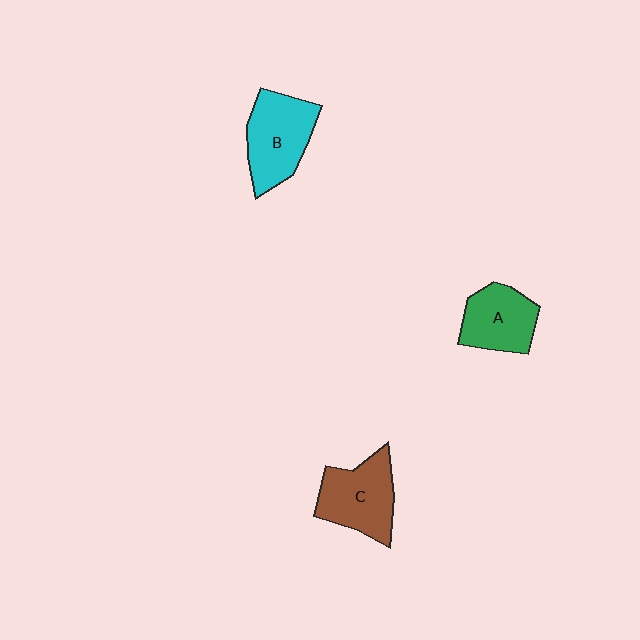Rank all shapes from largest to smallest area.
From largest to smallest: B (cyan), C (brown), A (green).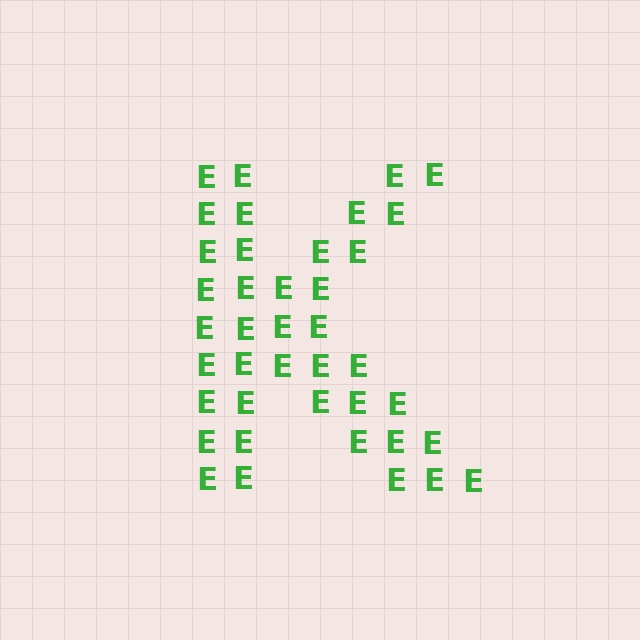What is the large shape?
The large shape is the letter K.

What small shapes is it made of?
It is made of small letter E's.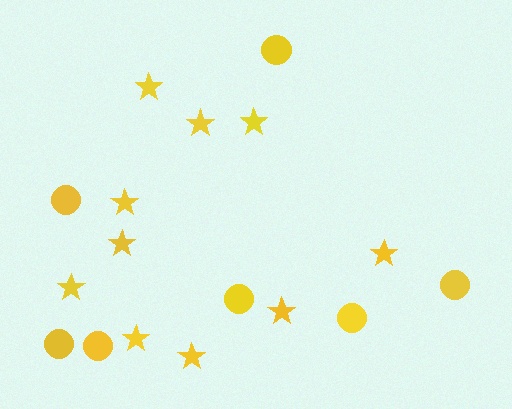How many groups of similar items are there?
There are 2 groups: one group of stars (10) and one group of circles (7).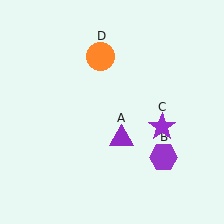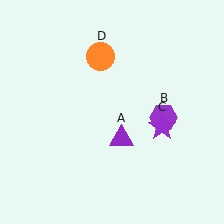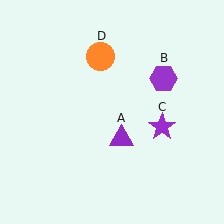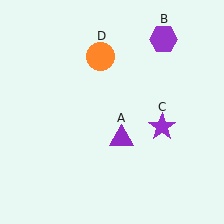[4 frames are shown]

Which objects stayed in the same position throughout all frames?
Purple triangle (object A) and purple star (object C) and orange circle (object D) remained stationary.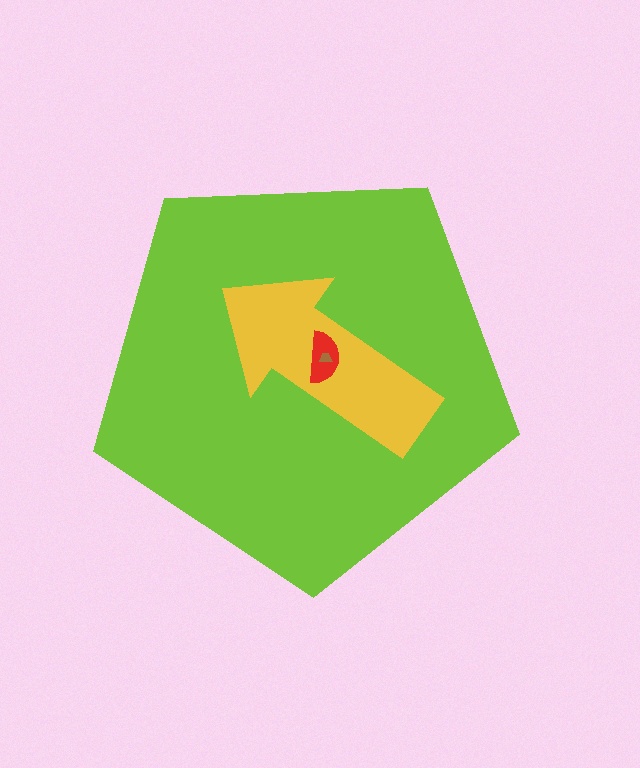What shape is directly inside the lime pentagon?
The yellow arrow.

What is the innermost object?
The brown trapezoid.